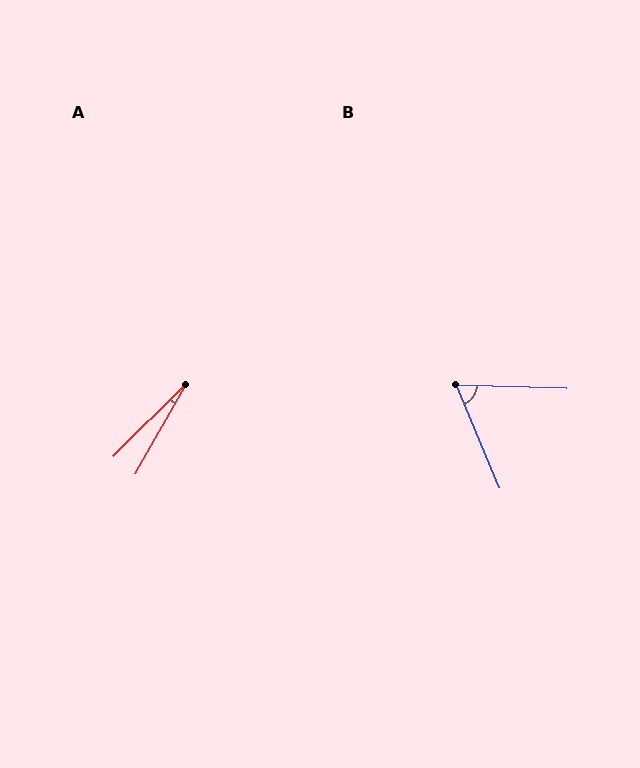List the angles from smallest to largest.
A (15°), B (65°).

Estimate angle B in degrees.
Approximately 65 degrees.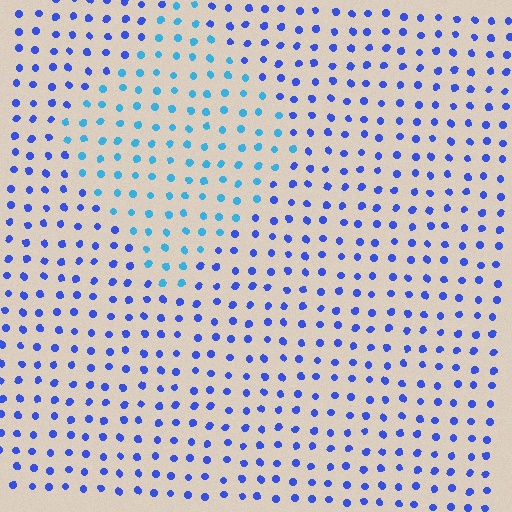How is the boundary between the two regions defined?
The boundary is defined purely by a slight shift in hue (about 35 degrees). Spacing, size, and orientation are identical on both sides.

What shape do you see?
I see a diamond.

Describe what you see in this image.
The image is filled with small blue elements in a uniform arrangement. A diamond-shaped region is visible where the elements are tinted to a slightly different hue, forming a subtle color boundary.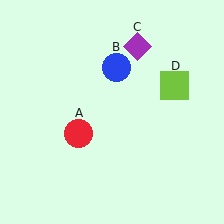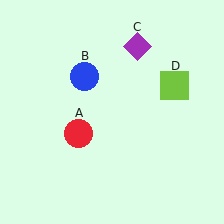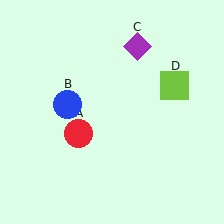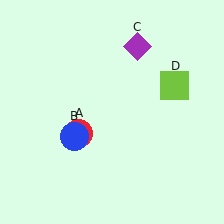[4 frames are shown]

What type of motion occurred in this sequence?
The blue circle (object B) rotated counterclockwise around the center of the scene.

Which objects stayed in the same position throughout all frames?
Red circle (object A) and purple diamond (object C) and lime square (object D) remained stationary.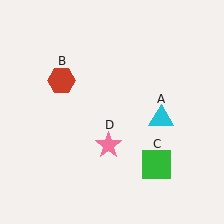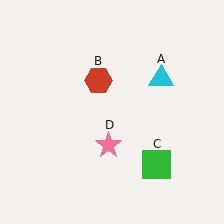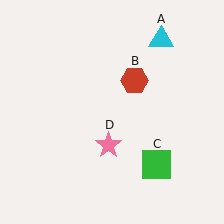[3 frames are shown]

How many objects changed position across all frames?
2 objects changed position: cyan triangle (object A), red hexagon (object B).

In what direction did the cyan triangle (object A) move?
The cyan triangle (object A) moved up.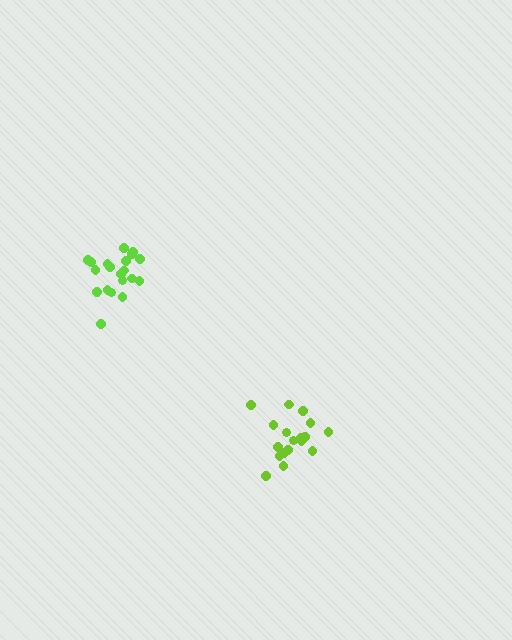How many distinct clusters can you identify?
There are 2 distinct clusters.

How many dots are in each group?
Group 1: 20 dots, Group 2: 18 dots (38 total).